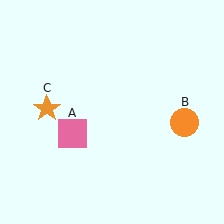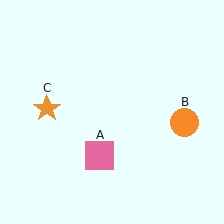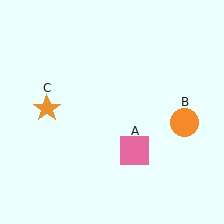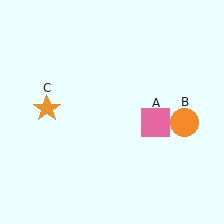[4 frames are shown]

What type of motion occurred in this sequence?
The pink square (object A) rotated counterclockwise around the center of the scene.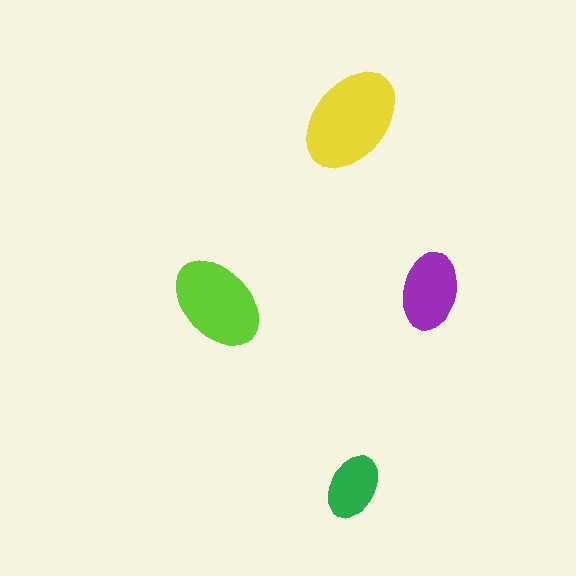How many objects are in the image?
There are 4 objects in the image.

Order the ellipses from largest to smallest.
the yellow one, the lime one, the purple one, the green one.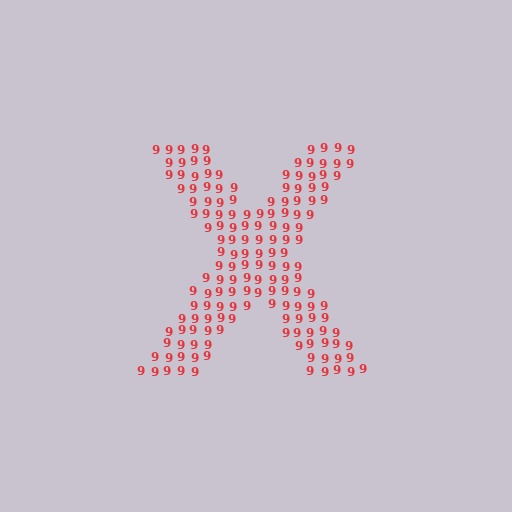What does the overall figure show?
The overall figure shows the letter X.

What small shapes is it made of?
It is made of small digit 9's.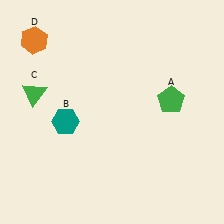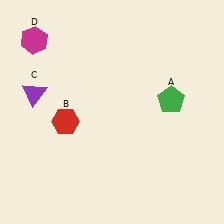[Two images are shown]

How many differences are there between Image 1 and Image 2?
There are 3 differences between the two images.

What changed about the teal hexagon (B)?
In Image 1, B is teal. In Image 2, it changed to red.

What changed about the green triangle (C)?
In Image 1, C is green. In Image 2, it changed to purple.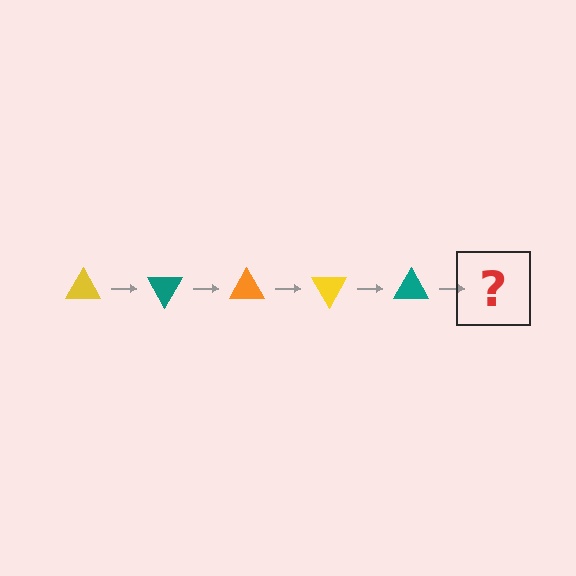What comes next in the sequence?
The next element should be an orange triangle, rotated 300 degrees from the start.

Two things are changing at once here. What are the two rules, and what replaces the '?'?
The two rules are that it rotates 60 degrees each step and the color cycles through yellow, teal, and orange. The '?' should be an orange triangle, rotated 300 degrees from the start.